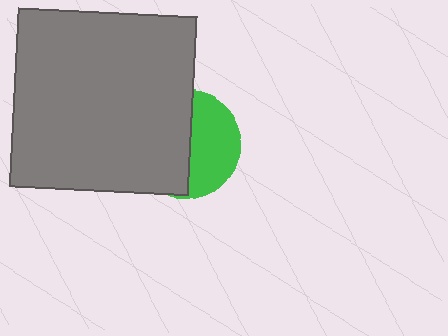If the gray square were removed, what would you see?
You would see the complete green circle.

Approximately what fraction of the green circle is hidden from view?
Roughly 55% of the green circle is hidden behind the gray square.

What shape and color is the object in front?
The object in front is a gray square.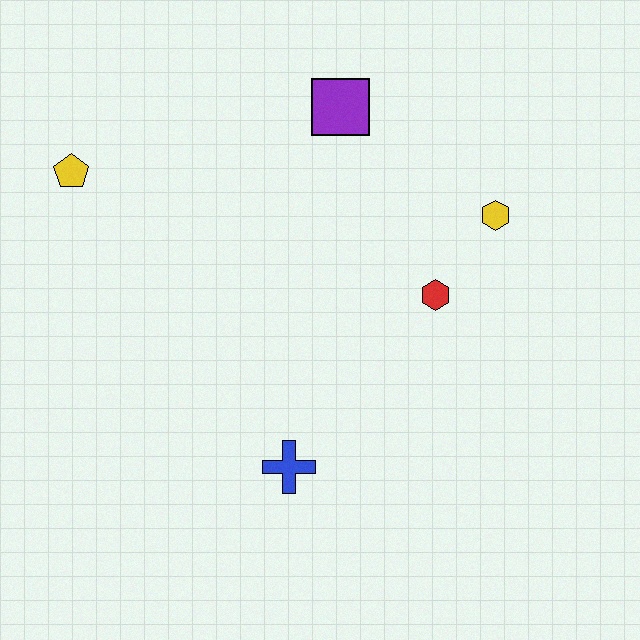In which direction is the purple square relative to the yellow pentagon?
The purple square is to the right of the yellow pentagon.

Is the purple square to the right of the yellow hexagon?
No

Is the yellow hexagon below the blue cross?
No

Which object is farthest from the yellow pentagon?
The yellow hexagon is farthest from the yellow pentagon.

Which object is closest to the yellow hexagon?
The red hexagon is closest to the yellow hexagon.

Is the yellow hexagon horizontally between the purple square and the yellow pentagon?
No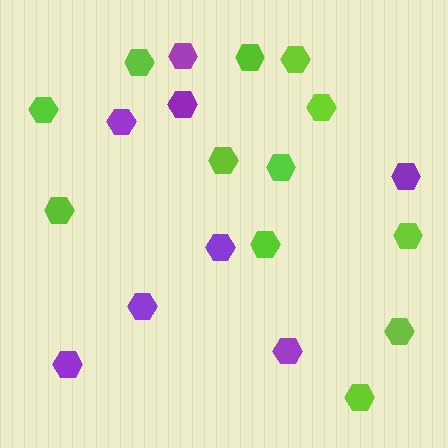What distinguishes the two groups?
There are 2 groups: one group of lime hexagons (12) and one group of purple hexagons (8).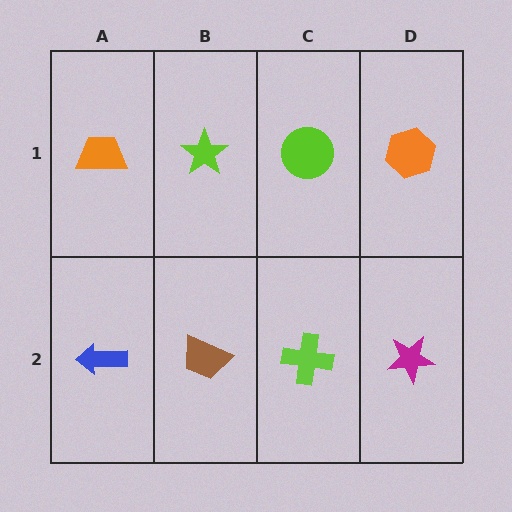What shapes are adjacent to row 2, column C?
A lime circle (row 1, column C), a brown trapezoid (row 2, column B), a magenta star (row 2, column D).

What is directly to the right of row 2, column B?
A lime cross.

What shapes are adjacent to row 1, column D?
A magenta star (row 2, column D), a lime circle (row 1, column C).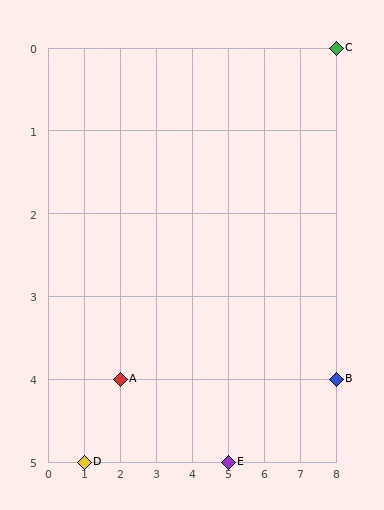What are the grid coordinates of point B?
Point B is at grid coordinates (8, 4).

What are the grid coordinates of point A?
Point A is at grid coordinates (2, 4).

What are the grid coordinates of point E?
Point E is at grid coordinates (5, 5).